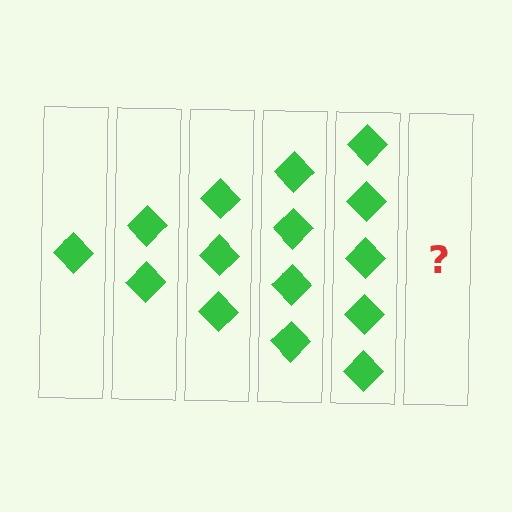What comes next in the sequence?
The next element should be 6 diamonds.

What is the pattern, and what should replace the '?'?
The pattern is that each step adds one more diamond. The '?' should be 6 diamonds.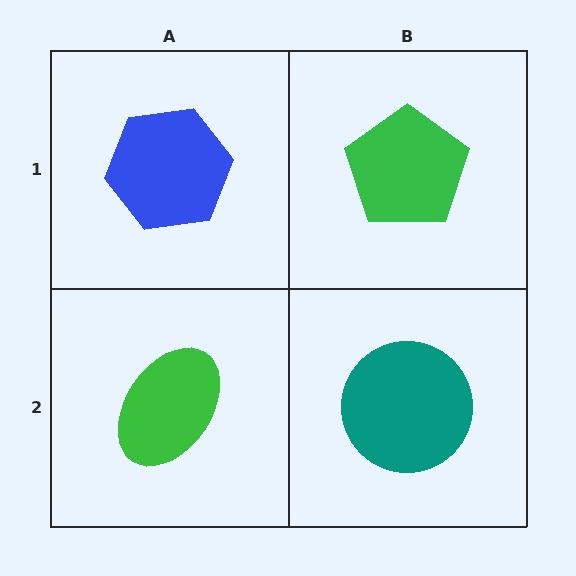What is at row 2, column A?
A green ellipse.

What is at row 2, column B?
A teal circle.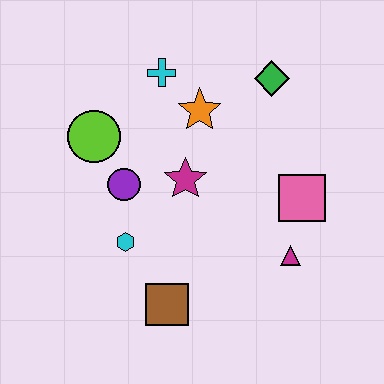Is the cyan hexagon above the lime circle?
No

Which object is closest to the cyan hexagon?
The purple circle is closest to the cyan hexagon.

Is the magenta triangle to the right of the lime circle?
Yes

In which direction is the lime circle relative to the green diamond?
The lime circle is to the left of the green diamond.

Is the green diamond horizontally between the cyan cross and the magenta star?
No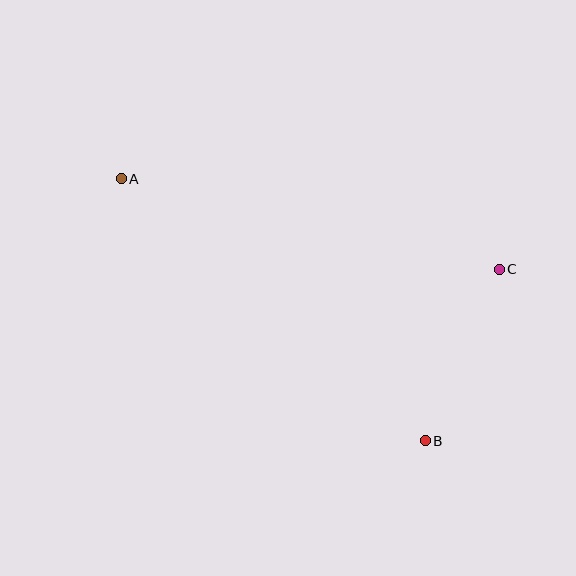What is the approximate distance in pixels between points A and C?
The distance between A and C is approximately 389 pixels.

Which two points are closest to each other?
Points B and C are closest to each other.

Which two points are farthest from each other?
Points A and B are farthest from each other.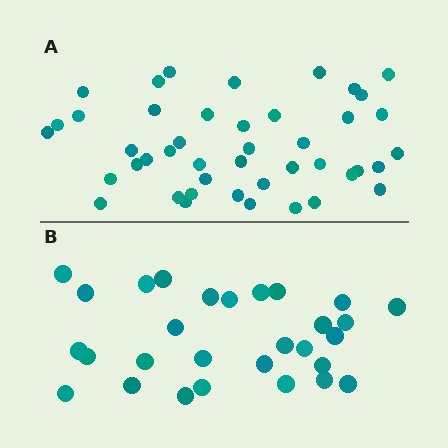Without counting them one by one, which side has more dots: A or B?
Region A (the top region) has more dots.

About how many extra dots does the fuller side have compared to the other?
Region A has approximately 15 more dots than region B.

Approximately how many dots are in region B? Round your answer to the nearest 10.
About 30 dots. (The exact count is 29, which rounds to 30.)